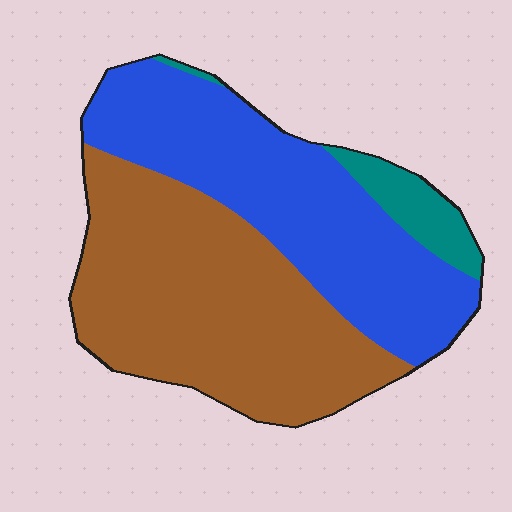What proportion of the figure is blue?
Blue covers around 45% of the figure.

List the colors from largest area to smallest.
From largest to smallest: brown, blue, teal.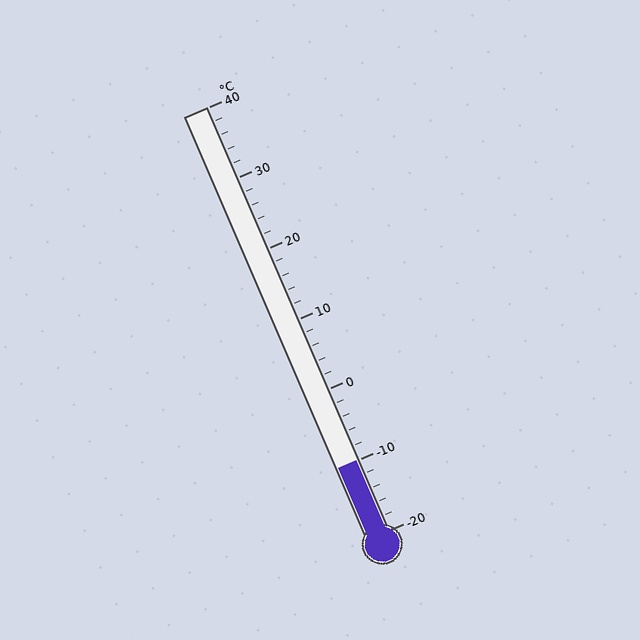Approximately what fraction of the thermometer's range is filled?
The thermometer is filled to approximately 15% of its range.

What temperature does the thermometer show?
The thermometer shows approximately -10°C.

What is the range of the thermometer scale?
The thermometer scale ranges from -20°C to 40°C.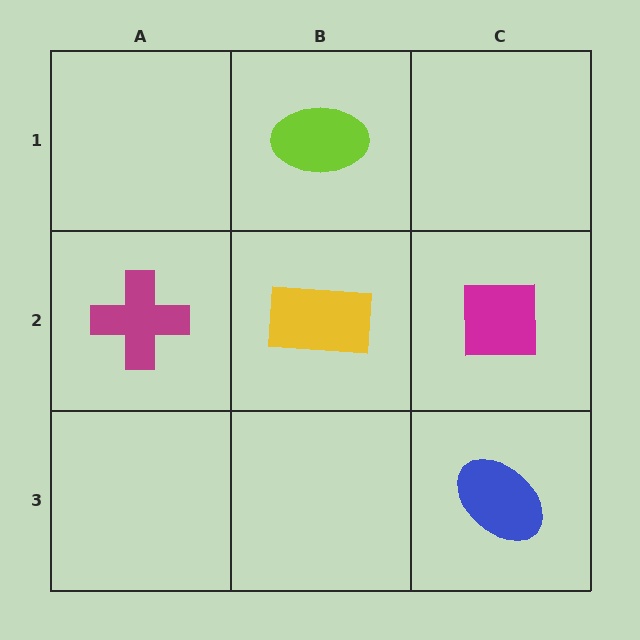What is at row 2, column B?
A yellow rectangle.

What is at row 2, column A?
A magenta cross.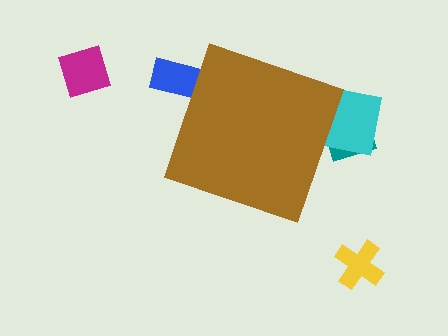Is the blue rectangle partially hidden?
Yes, the blue rectangle is partially hidden behind the brown diamond.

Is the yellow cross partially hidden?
No, the yellow cross is fully visible.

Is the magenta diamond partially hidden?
No, the magenta diamond is fully visible.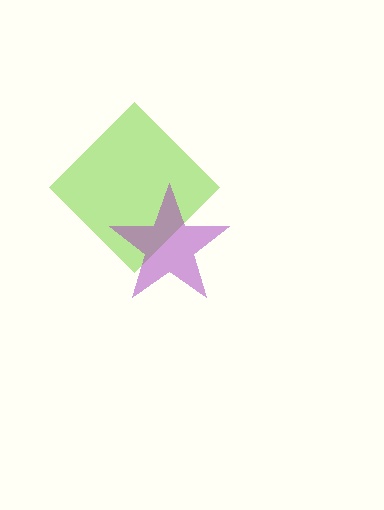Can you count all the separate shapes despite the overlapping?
Yes, there are 2 separate shapes.